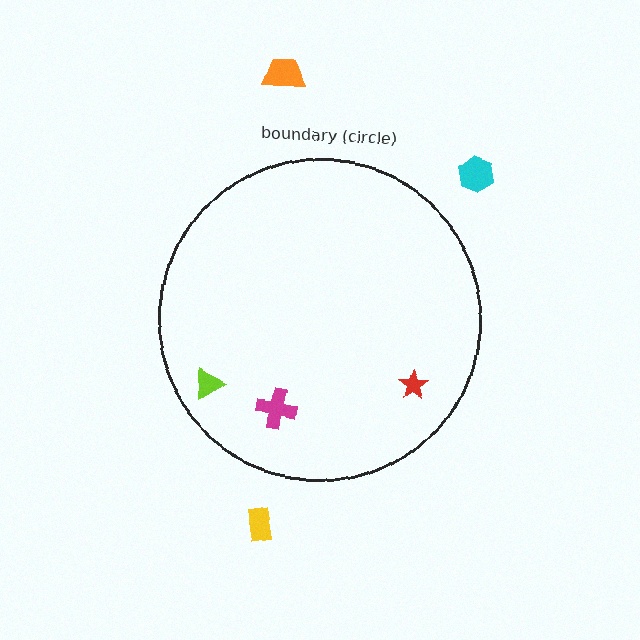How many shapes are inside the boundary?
3 inside, 3 outside.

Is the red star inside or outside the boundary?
Inside.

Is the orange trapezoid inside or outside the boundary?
Outside.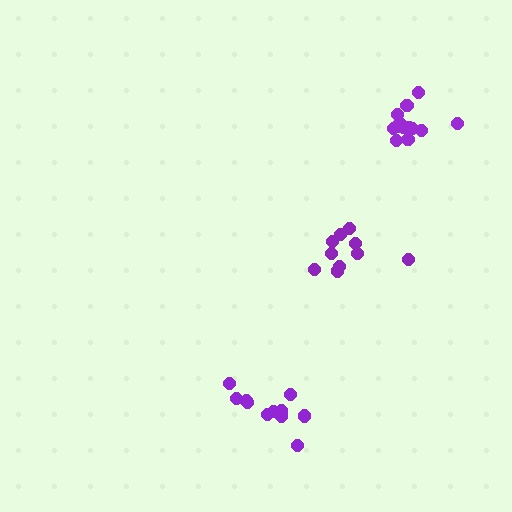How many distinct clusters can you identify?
There are 3 distinct clusters.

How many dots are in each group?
Group 1: 11 dots, Group 2: 10 dots, Group 3: 13 dots (34 total).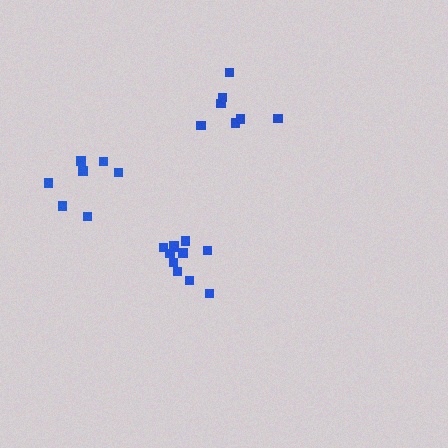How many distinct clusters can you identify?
There are 3 distinct clusters.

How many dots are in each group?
Group 1: 11 dots, Group 2: 7 dots, Group 3: 8 dots (26 total).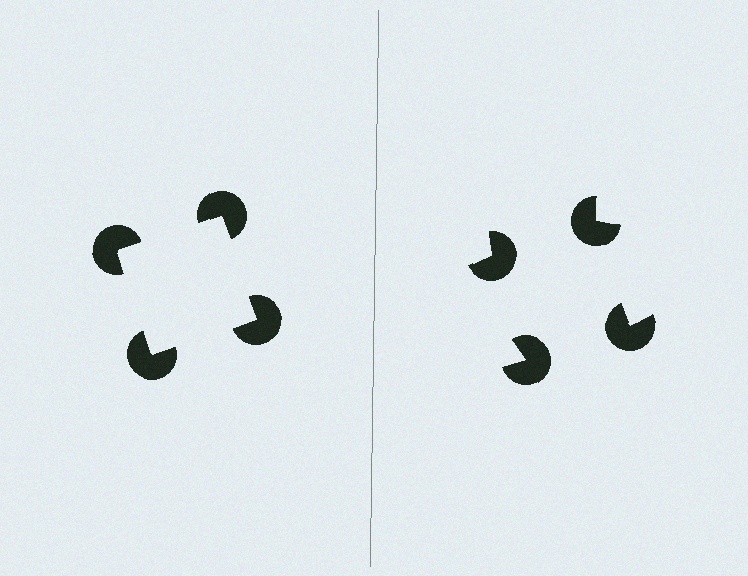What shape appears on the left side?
An illusory square.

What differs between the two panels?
The pac-man discs are positioned identically on both sides; only the wedge orientations differ. On the left they align to a square; on the right they are misaligned.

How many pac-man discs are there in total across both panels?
8 — 4 on each side.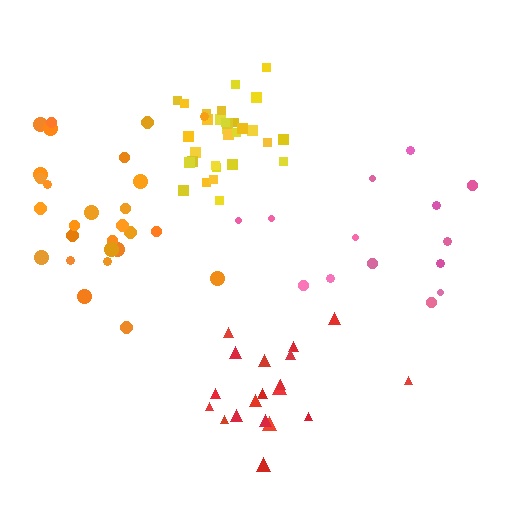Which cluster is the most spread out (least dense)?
Pink.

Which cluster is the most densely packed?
Yellow.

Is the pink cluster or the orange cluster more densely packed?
Orange.